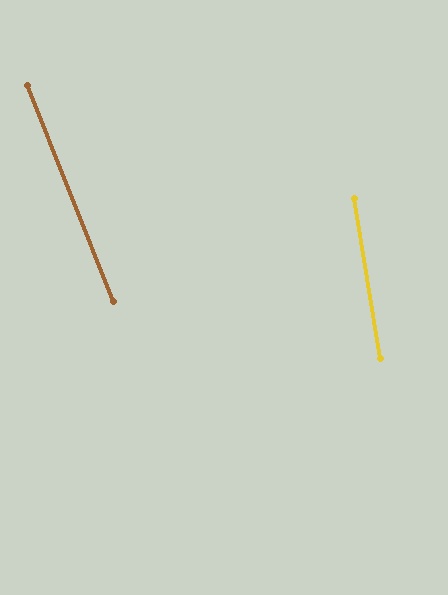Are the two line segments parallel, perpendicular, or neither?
Neither parallel nor perpendicular — they differ by about 12°.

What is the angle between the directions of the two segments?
Approximately 12 degrees.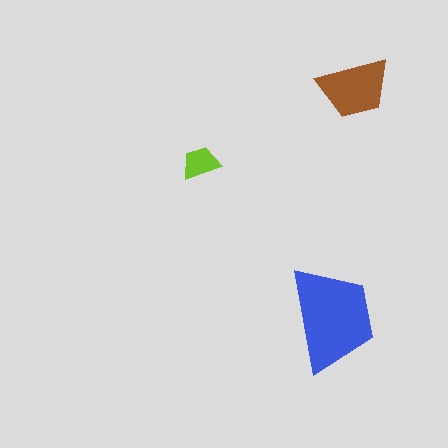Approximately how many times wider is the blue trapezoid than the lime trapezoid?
About 2.5 times wider.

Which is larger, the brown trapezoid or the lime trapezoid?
The brown one.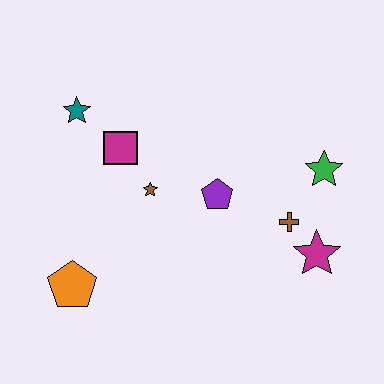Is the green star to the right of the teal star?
Yes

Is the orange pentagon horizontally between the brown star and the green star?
No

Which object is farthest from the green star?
The orange pentagon is farthest from the green star.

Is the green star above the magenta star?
Yes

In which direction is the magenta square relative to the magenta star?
The magenta square is to the left of the magenta star.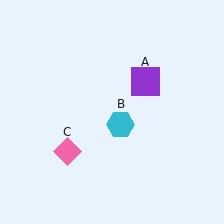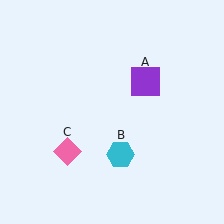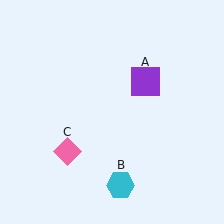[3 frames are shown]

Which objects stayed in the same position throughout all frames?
Purple square (object A) and pink diamond (object C) remained stationary.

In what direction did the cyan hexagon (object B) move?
The cyan hexagon (object B) moved down.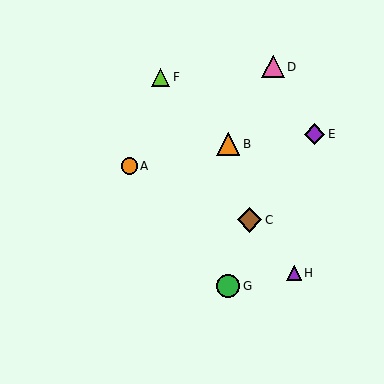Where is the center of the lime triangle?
The center of the lime triangle is at (161, 77).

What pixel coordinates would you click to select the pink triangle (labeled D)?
Click at (273, 67) to select the pink triangle D.